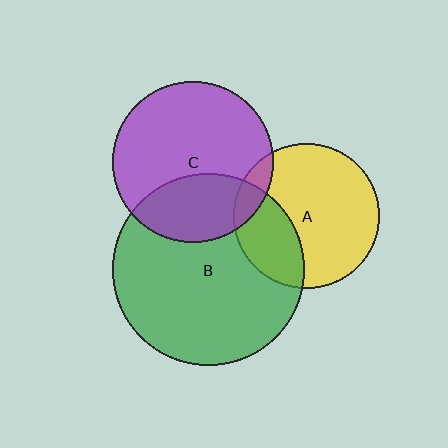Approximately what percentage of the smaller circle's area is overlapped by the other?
Approximately 10%.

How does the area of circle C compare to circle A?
Approximately 1.2 times.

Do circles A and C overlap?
Yes.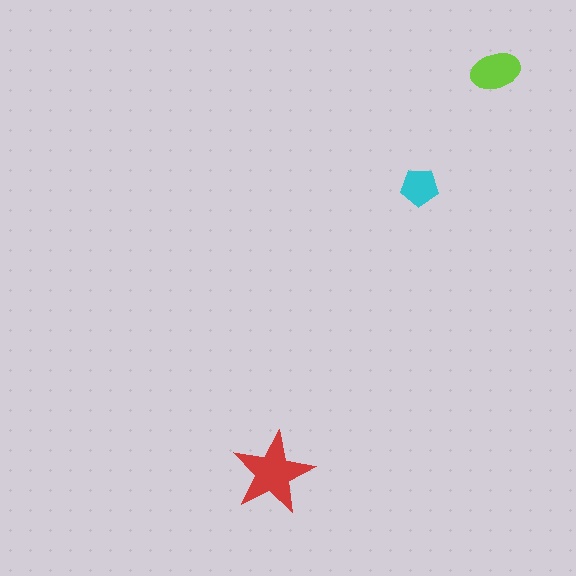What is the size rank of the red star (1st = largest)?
1st.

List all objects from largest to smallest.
The red star, the lime ellipse, the cyan pentagon.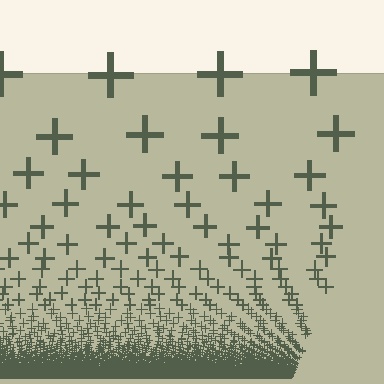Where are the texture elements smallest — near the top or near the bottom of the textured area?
Near the bottom.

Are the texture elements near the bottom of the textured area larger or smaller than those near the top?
Smaller. The gradient is inverted — elements near the bottom are smaller and denser.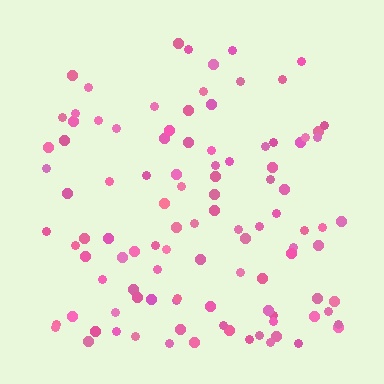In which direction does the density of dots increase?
From top to bottom, with the bottom side densest.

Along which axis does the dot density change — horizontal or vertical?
Vertical.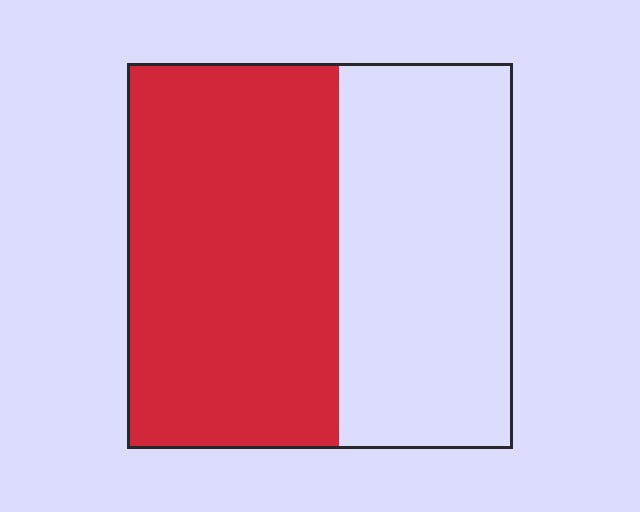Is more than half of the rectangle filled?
Yes.